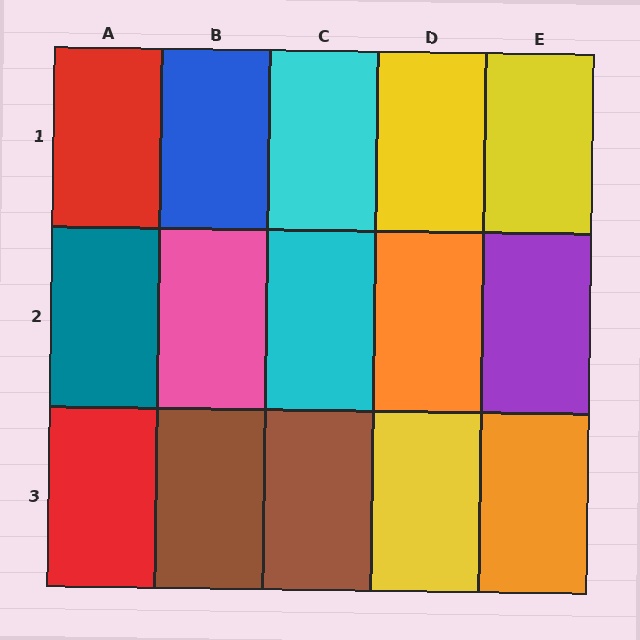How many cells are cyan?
2 cells are cyan.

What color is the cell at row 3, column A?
Red.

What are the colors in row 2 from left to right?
Teal, pink, cyan, orange, purple.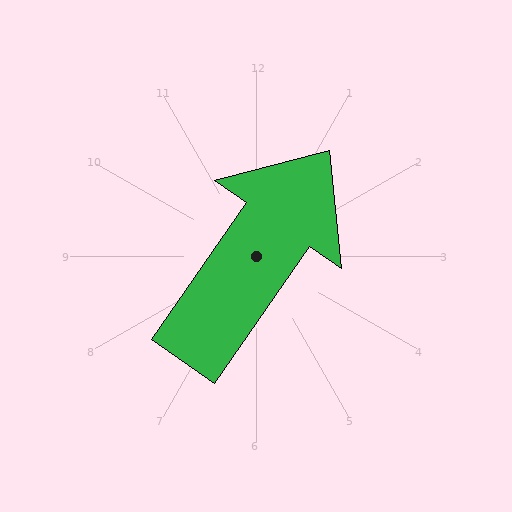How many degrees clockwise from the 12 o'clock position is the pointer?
Approximately 35 degrees.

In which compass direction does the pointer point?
Northeast.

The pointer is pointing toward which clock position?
Roughly 1 o'clock.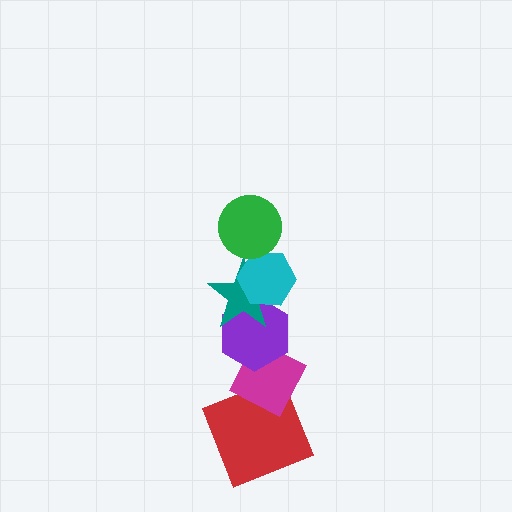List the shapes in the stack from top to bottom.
From top to bottom: the green circle, the cyan hexagon, the teal star, the purple hexagon, the magenta diamond, the red square.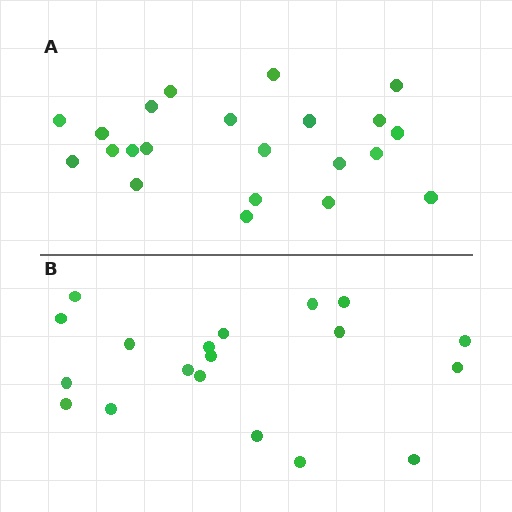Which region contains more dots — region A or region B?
Region A (the top region) has more dots.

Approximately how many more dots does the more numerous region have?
Region A has just a few more — roughly 2 or 3 more dots than region B.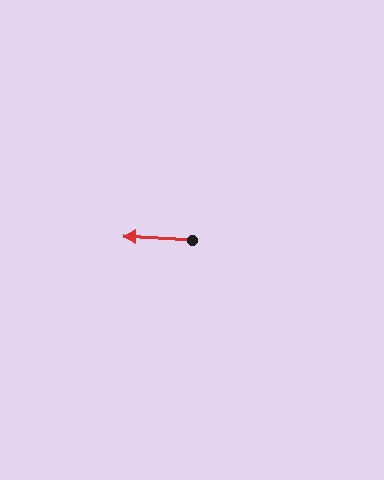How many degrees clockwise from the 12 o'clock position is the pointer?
Approximately 273 degrees.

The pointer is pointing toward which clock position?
Roughly 9 o'clock.